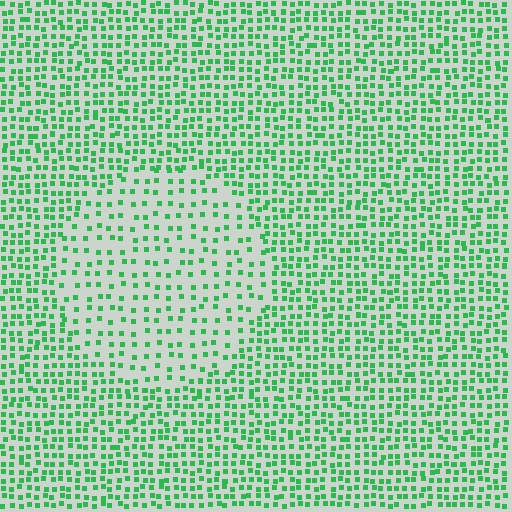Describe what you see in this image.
The image contains small green elements arranged at two different densities. A circle-shaped region is visible where the elements are less densely packed than the surrounding area.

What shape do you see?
I see a circle.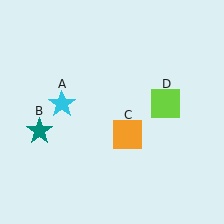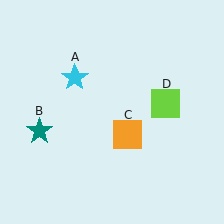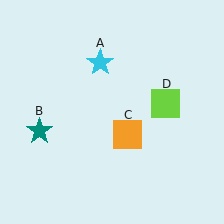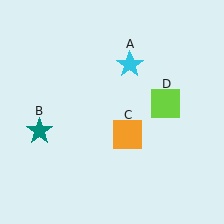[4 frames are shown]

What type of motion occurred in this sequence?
The cyan star (object A) rotated clockwise around the center of the scene.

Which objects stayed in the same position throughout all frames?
Teal star (object B) and orange square (object C) and lime square (object D) remained stationary.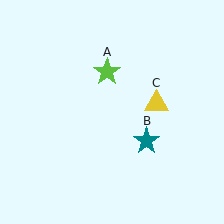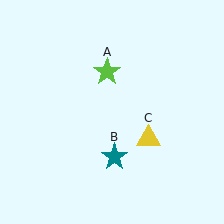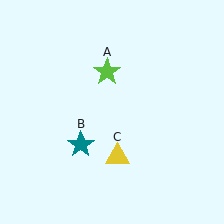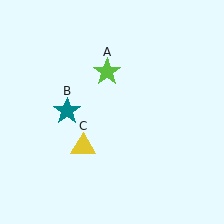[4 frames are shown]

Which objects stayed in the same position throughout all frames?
Lime star (object A) remained stationary.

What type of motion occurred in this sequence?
The teal star (object B), yellow triangle (object C) rotated clockwise around the center of the scene.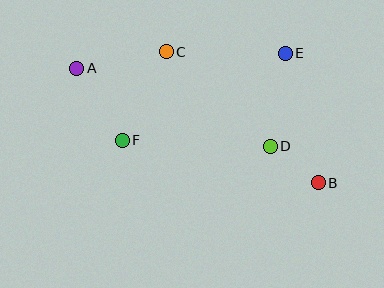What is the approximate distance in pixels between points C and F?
The distance between C and F is approximately 99 pixels.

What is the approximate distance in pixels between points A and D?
The distance between A and D is approximately 209 pixels.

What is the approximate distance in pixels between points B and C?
The distance between B and C is approximately 200 pixels.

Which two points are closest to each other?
Points B and D are closest to each other.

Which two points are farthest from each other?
Points A and B are farthest from each other.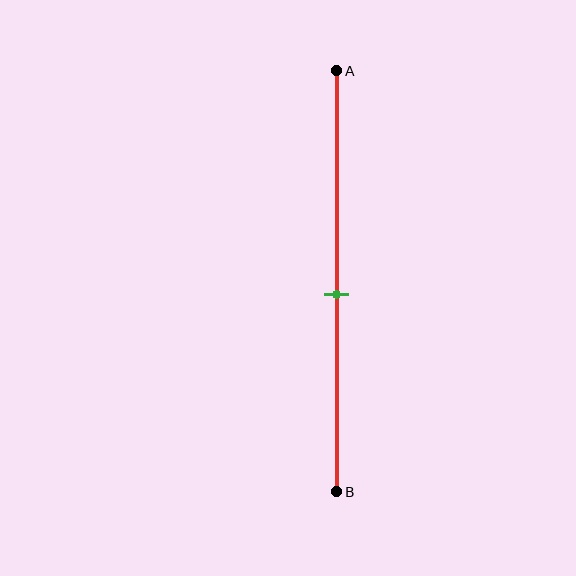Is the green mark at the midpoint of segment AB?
No, the mark is at about 55% from A, not at the 50% midpoint.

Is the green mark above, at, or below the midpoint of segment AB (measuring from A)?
The green mark is below the midpoint of segment AB.